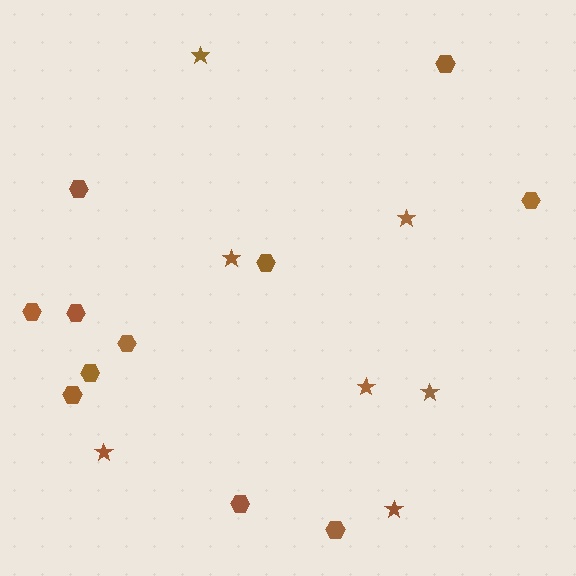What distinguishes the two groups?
There are 2 groups: one group of hexagons (11) and one group of stars (7).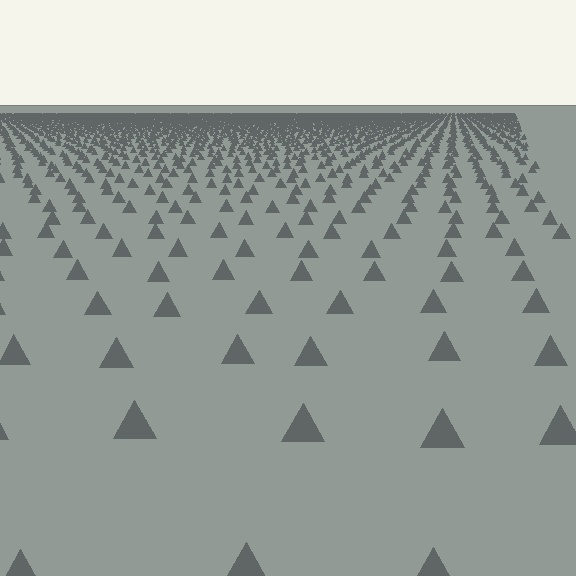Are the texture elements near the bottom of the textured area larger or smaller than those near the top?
Larger. Near the bottom, elements are closer to the viewer and appear at a bigger on-screen size.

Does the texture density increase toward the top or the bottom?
Density increases toward the top.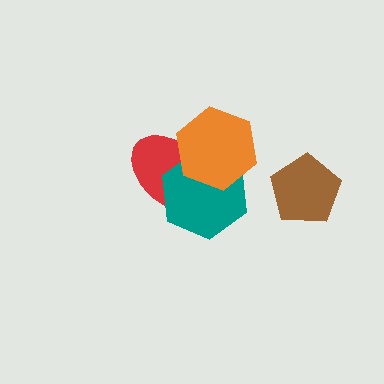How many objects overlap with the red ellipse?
2 objects overlap with the red ellipse.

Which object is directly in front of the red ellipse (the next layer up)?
The teal hexagon is directly in front of the red ellipse.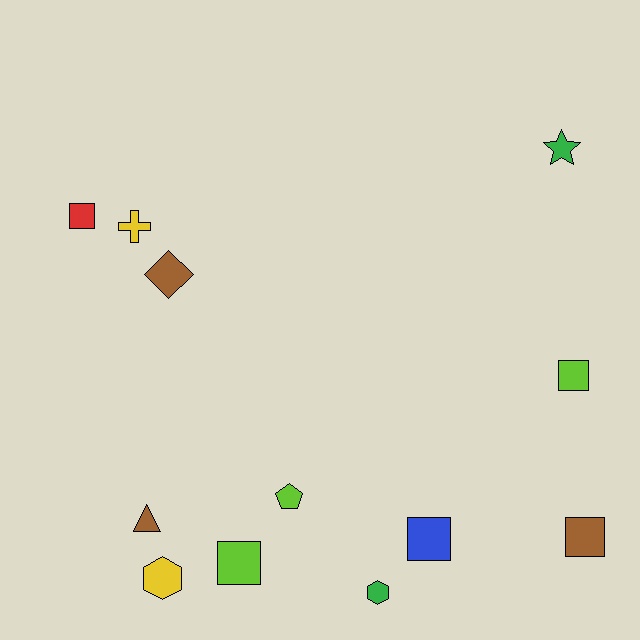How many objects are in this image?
There are 12 objects.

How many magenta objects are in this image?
There are no magenta objects.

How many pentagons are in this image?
There is 1 pentagon.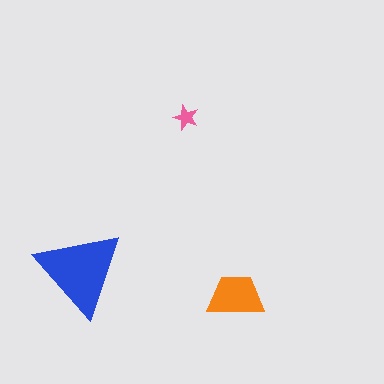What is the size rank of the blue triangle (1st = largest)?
1st.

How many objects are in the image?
There are 3 objects in the image.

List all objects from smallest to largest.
The pink star, the orange trapezoid, the blue triangle.